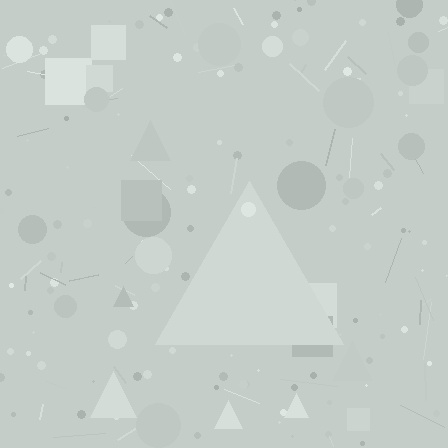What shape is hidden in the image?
A triangle is hidden in the image.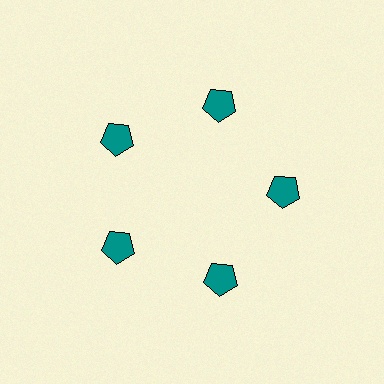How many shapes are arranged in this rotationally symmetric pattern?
There are 5 shapes, arranged in 5 groups of 1.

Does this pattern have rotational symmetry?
Yes, this pattern has 5-fold rotational symmetry. It looks the same after rotating 72 degrees around the center.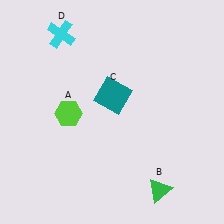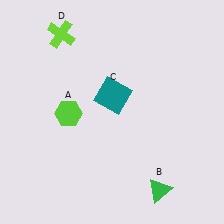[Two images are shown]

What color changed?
The cross (D) changed from cyan in Image 1 to lime in Image 2.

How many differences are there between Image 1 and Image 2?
There is 1 difference between the two images.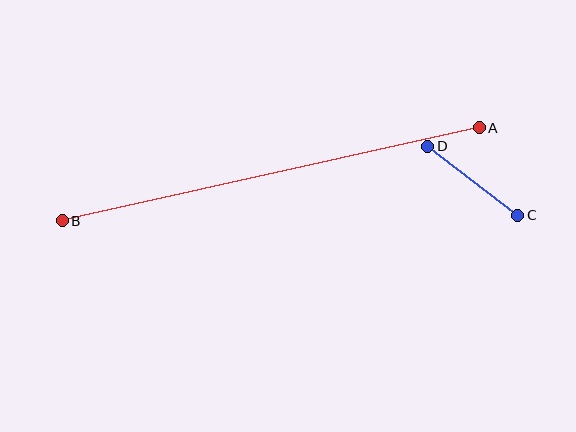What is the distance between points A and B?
The distance is approximately 427 pixels.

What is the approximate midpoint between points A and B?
The midpoint is at approximately (271, 174) pixels.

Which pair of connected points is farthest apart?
Points A and B are farthest apart.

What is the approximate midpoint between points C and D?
The midpoint is at approximately (473, 181) pixels.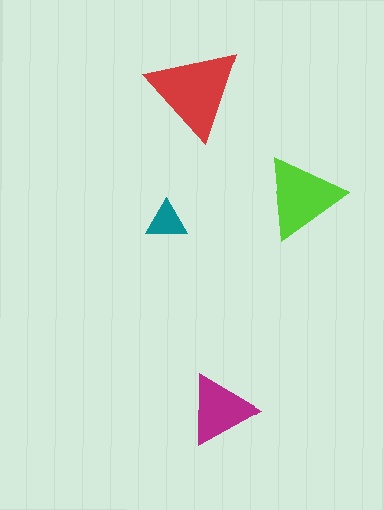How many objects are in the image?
There are 4 objects in the image.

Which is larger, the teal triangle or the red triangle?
The red one.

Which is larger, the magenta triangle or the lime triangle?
The lime one.